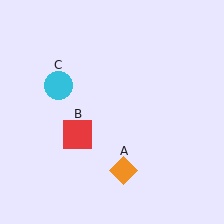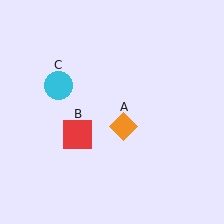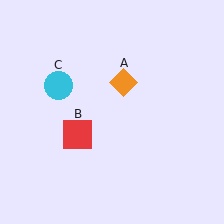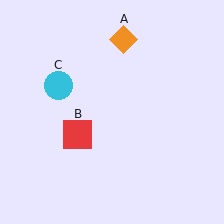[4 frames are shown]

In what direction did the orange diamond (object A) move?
The orange diamond (object A) moved up.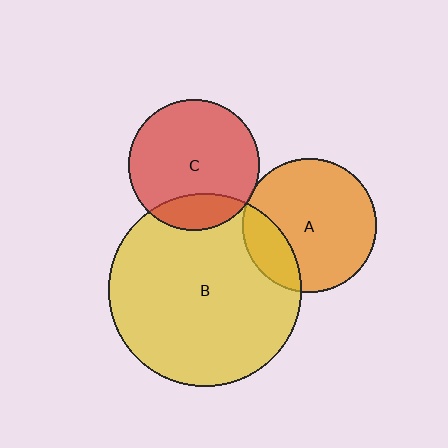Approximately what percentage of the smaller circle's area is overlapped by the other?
Approximately 20%.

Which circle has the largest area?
Circle B (yellow).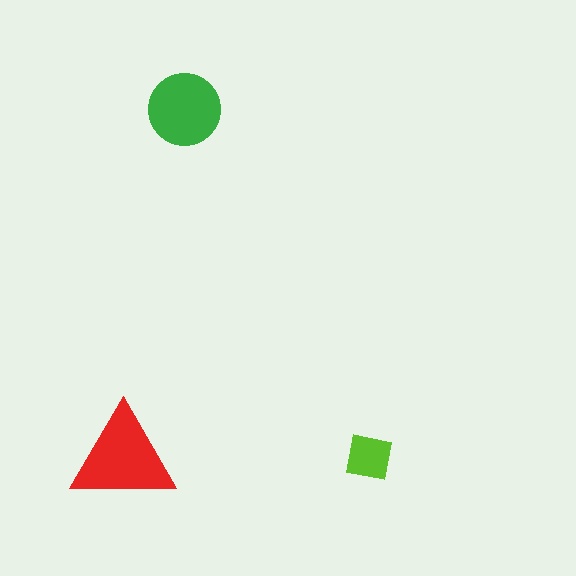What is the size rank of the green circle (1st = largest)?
2nd.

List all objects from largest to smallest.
The red triangle, the green circle, the lime square.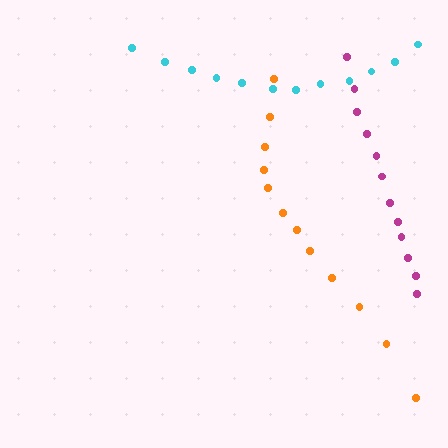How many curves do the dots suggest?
There are 3 distinct paths.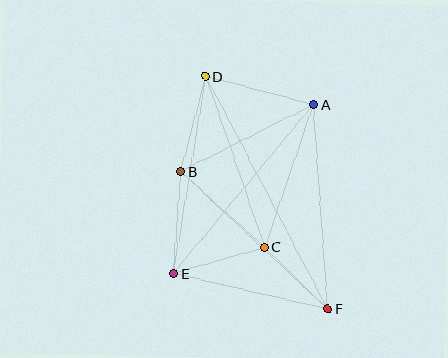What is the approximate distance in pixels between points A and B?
The distance between A and B is approximately 149 pixels.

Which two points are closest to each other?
Points C and F are closest to each other.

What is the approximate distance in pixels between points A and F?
The distance between A and F is approximately 204 pixels.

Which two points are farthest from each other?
Points D and F are farthest from each other.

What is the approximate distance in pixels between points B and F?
The distance between B and F is approximately 201 pixels.